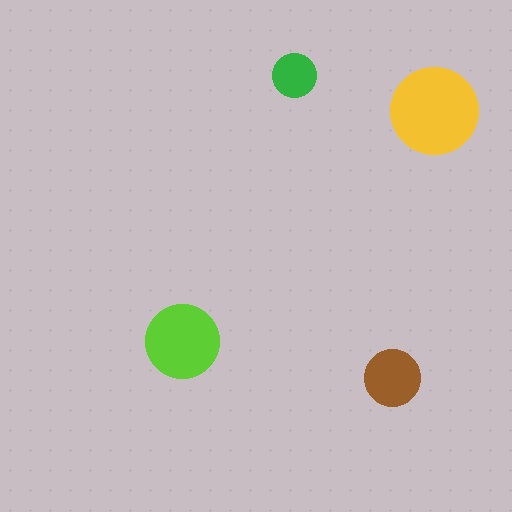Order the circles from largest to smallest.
the yellow one, the lime one, the brown one, the green one.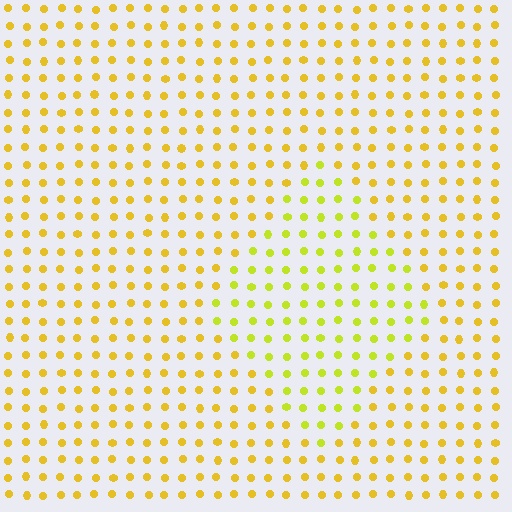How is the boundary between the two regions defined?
The boundary is defined purely by a slight shift in hue (about 24 degrees). Spacing, size, and orientation are identical on both sides.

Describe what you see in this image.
The image is filled with small yellow elements in a uniform arrangement. A diamond-shaped region is visible where the elements are tinted to a slightly different hue, forming a subtle color boundary.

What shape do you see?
I see a diamond.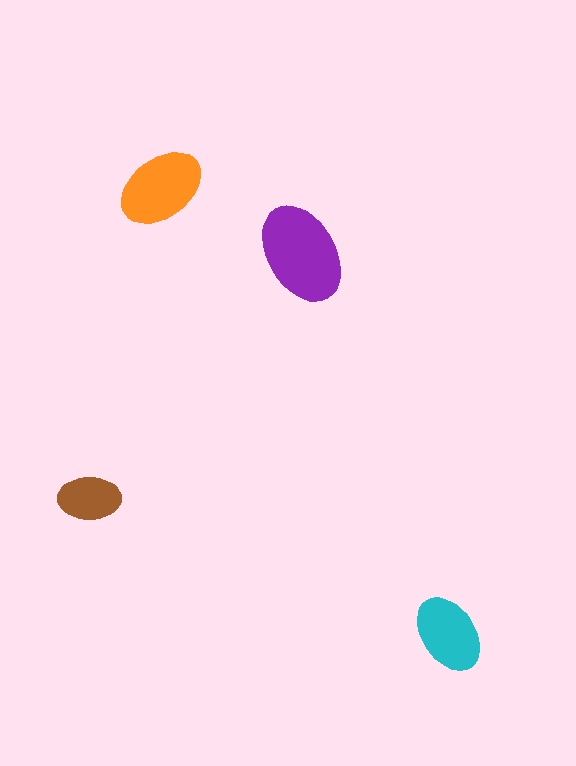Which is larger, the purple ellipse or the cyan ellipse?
The purple one.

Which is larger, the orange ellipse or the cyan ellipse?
The orange one.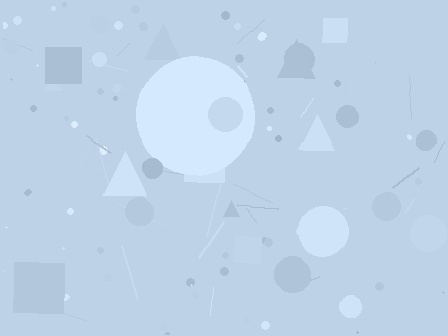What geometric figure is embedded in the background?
A circle is embedded in the background.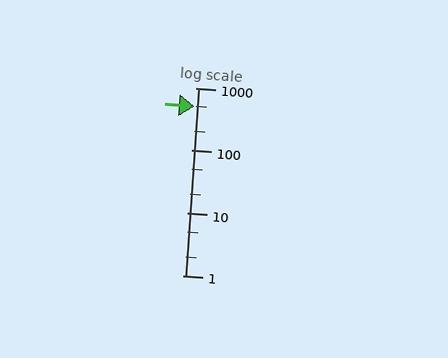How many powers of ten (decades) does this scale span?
The scale spans 3 decades, from 1 to 1000.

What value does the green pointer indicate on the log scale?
The pointer indicates approximately 510.